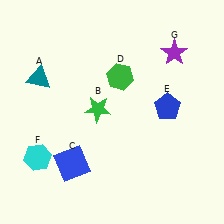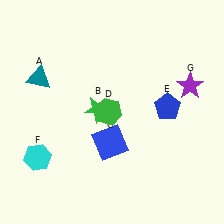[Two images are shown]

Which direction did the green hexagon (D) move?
The green hexagon (D) moved down.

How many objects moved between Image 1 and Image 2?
3 objects moved between the two images.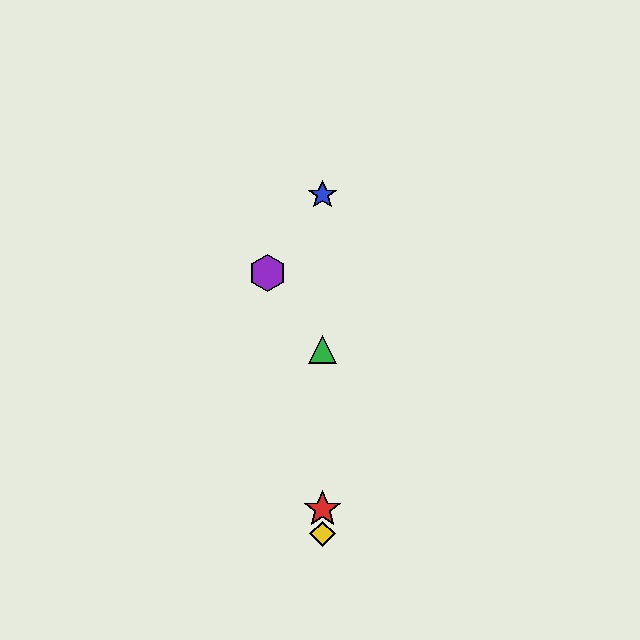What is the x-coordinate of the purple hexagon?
The purple hexagon is at x≈268.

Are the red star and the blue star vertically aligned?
Yes, both are at x≈323.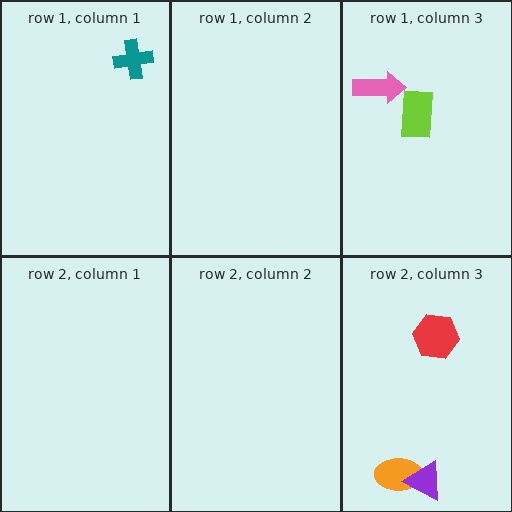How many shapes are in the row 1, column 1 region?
1.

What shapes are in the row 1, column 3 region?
The lime rectangle, the pink arrow.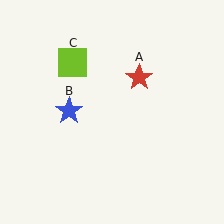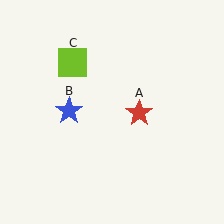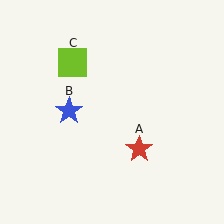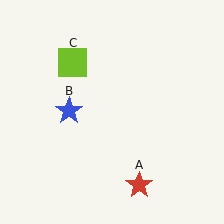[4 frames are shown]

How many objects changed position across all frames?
1 object changed position: red star (object A).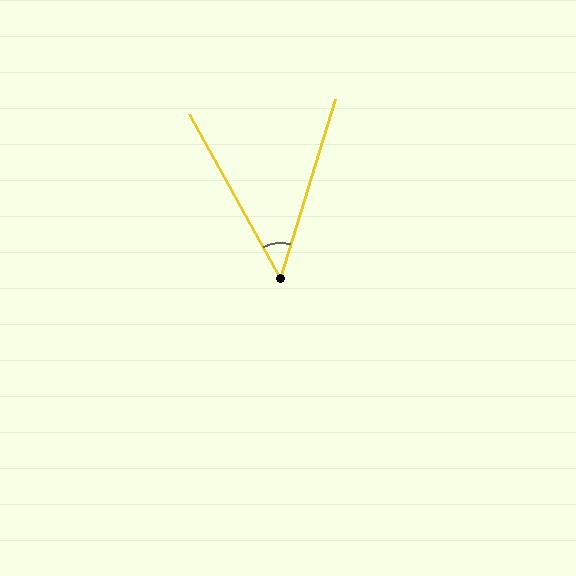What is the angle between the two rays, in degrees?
Approximately 46 degrees.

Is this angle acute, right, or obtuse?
It is acute.